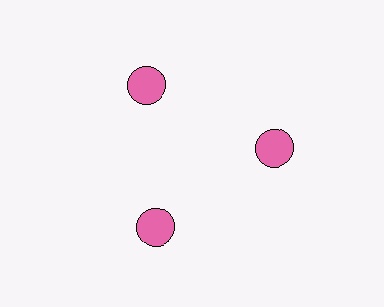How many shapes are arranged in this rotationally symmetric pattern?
There are 3 shapes, arranged in 3 groups of 1.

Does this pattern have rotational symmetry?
Yes, this pattern has 3-fold rotational symmetry. It looks the same after rotating 120 degrees around the center.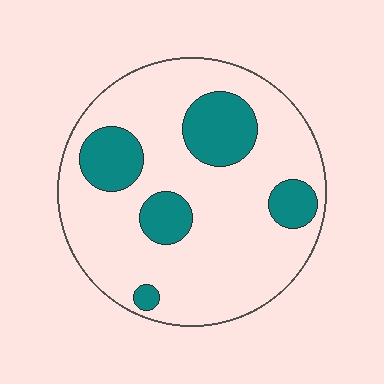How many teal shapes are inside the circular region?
5.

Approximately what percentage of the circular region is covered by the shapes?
Approximately 20%.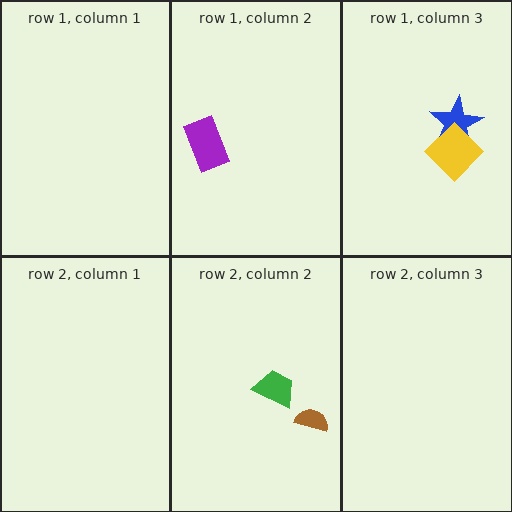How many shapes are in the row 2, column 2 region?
2.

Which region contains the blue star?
The row 1, column 3 region.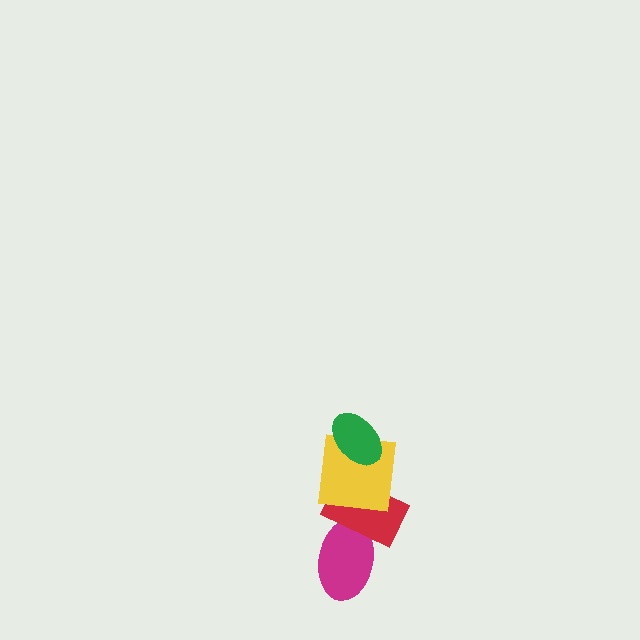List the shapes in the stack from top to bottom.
From top to bottom: the green ellipse, the yellow square, the red rectangle, the magenta ellipse.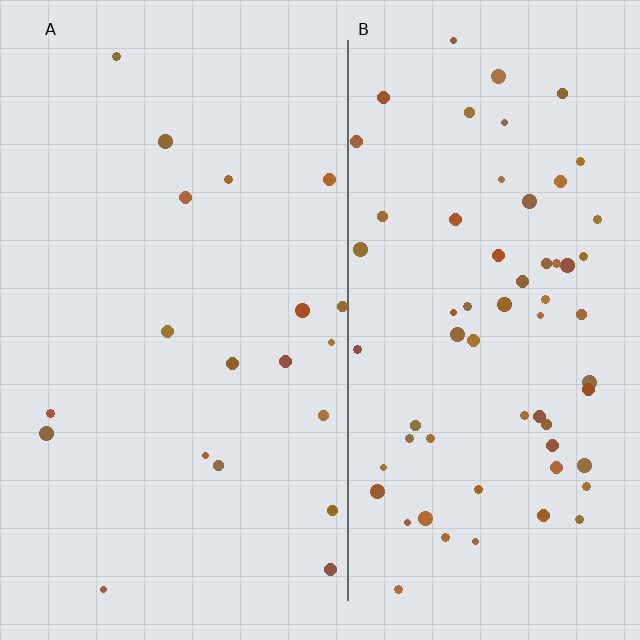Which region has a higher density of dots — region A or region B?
B (the right).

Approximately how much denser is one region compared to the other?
Approximately 3.3× — region B over region A.